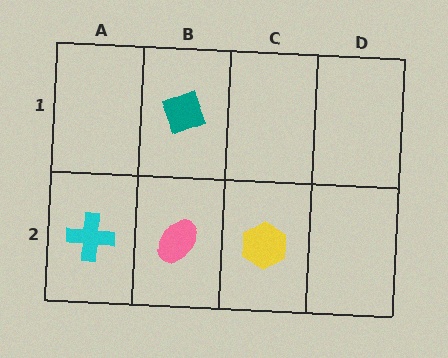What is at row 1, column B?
A teal diamond.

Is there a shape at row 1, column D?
No, that cell is empty.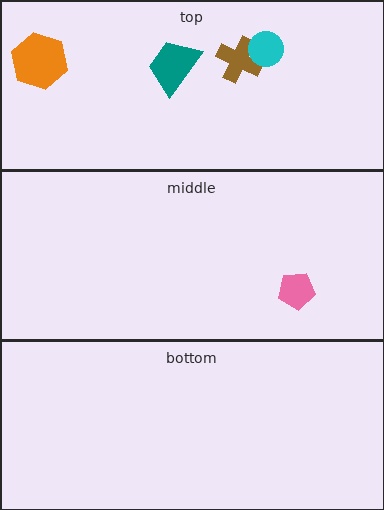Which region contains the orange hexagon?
The top region.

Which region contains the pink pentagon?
The middle region.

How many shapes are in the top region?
4.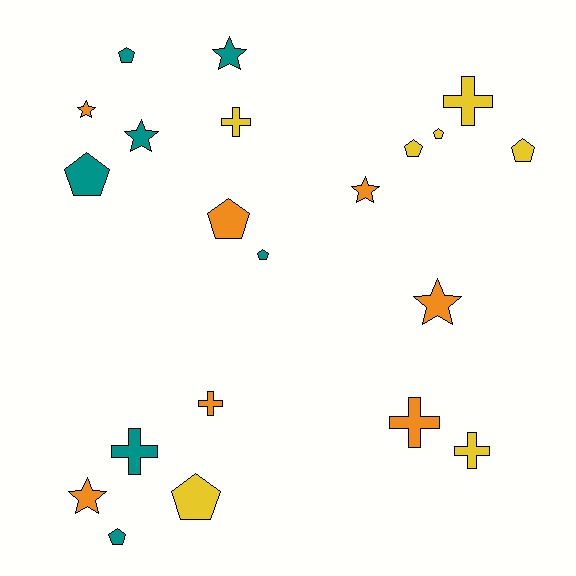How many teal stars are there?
There are 2 teal stars.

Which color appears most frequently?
Teal, with 7 objects.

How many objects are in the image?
There are 21 objects.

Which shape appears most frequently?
Pentagon, with 9 objects.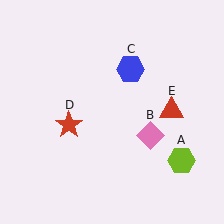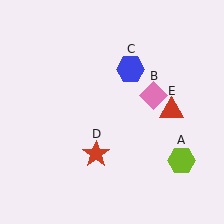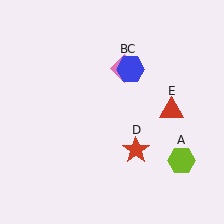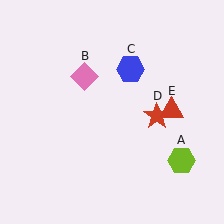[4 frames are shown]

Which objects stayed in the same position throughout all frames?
Lime hexagon (object A) and blue hexagon (object C) and red triangle (object E) remained stationary.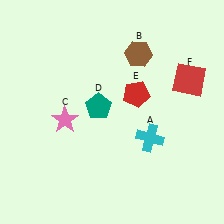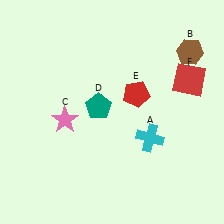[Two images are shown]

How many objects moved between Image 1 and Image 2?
1 object moved between the two images.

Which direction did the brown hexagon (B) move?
The brown hexagon (B) moved right.